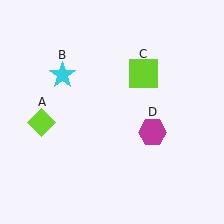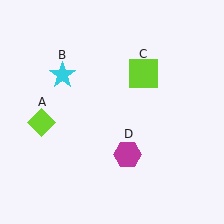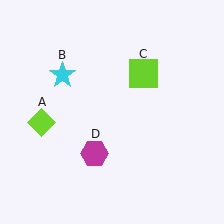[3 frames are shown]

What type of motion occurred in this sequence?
The magenta hexagon (object D) rotated clockwise around the center of the scene.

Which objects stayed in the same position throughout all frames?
Lime diamond (object A) and cyan star (object B) and lime square (object C) remained stationary.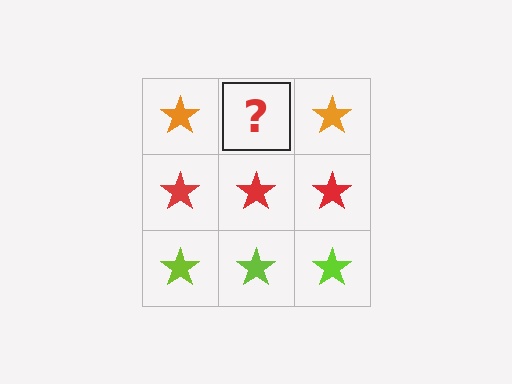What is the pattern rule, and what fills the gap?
The rule is that each row has a consistent color. The gap should be filled with an orange star.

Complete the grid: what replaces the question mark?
The question mark should be replaced with an orange star.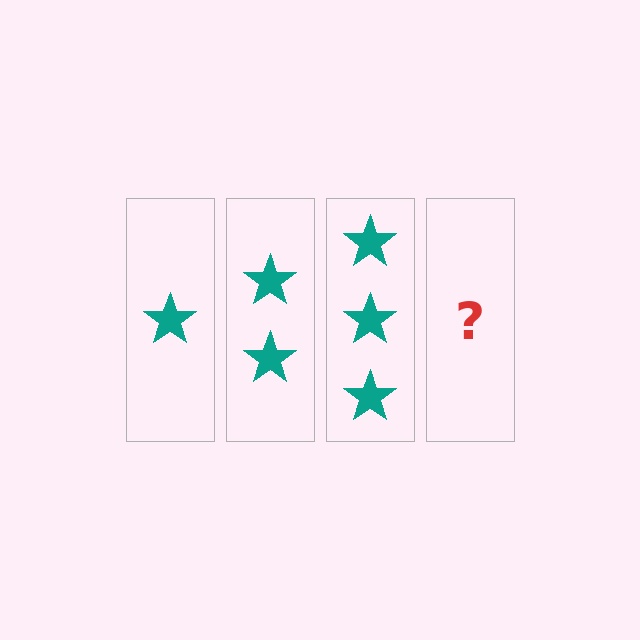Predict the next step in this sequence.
The next step is 4 stars.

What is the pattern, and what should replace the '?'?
The pattern is that each step adds one more star. The '?' should be 4 stars.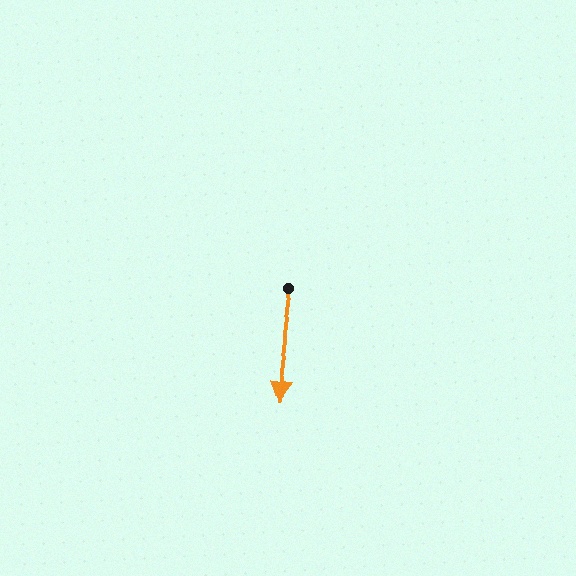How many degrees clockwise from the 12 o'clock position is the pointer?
Approximately 187 degrees.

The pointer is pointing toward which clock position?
Roughly 6 o'clock.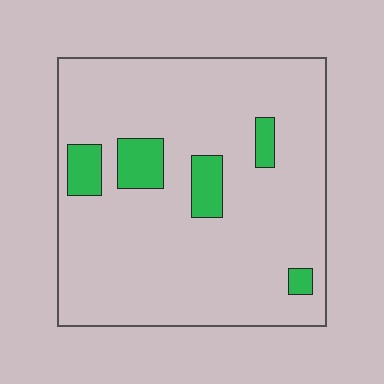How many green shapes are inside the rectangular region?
5.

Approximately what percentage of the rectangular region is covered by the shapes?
Approximately 10%.